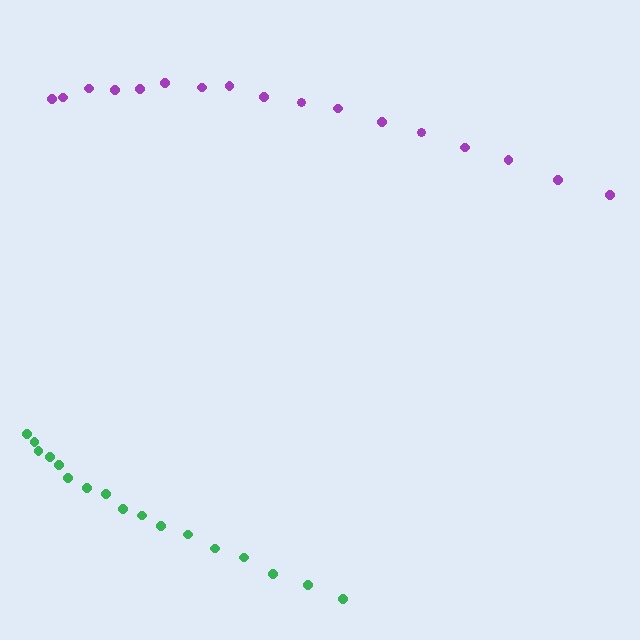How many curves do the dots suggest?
There are 2 distinct paths.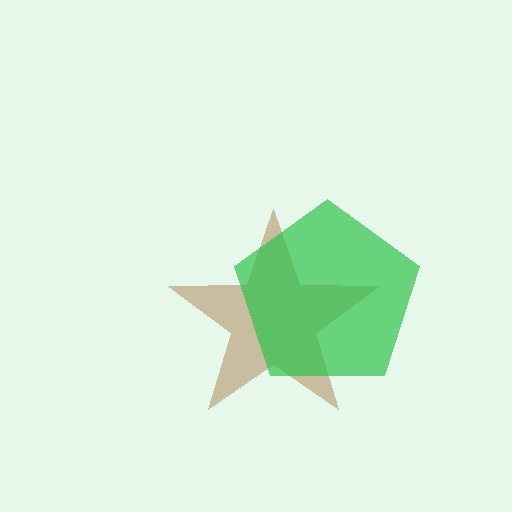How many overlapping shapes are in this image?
There are 2 overlapping shapes in the image.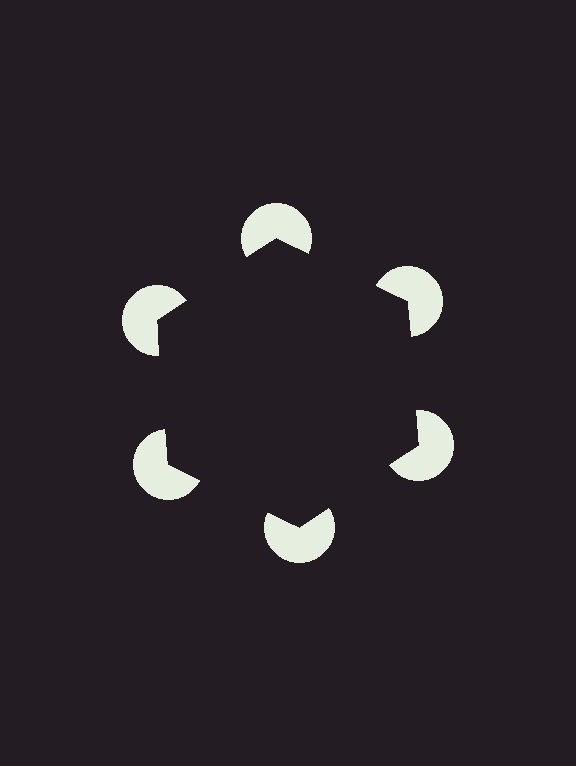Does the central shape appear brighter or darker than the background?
It typically appears slightly darker than the background, even though no actual brightness change is drawn.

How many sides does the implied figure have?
6 sides.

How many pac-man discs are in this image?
There are 6 — one at each vertex of the illusory hexagon.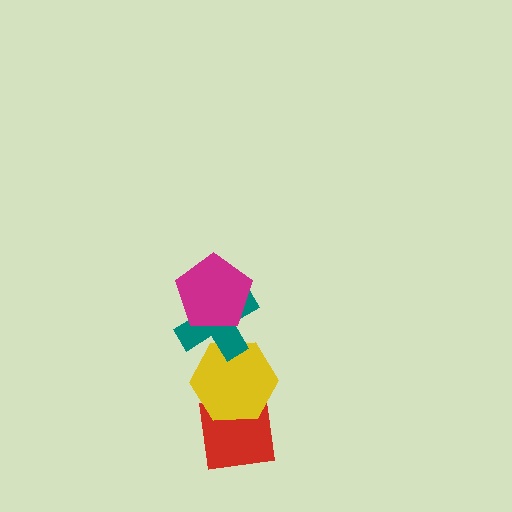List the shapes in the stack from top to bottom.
From top to bottom: the magenta pentagon, the teal cross, the yellow hexagon, the red square.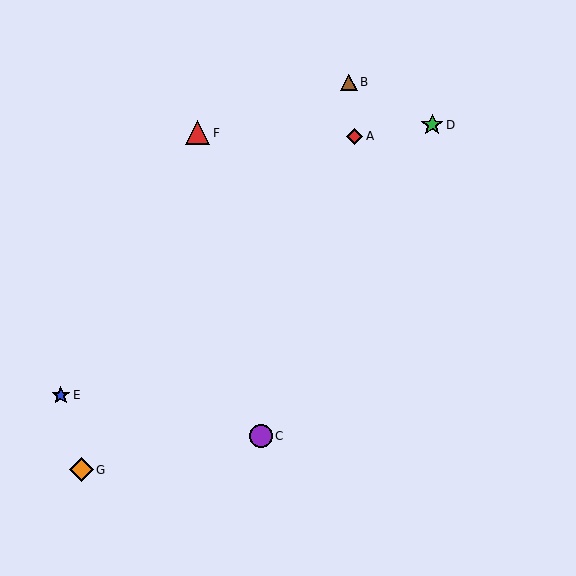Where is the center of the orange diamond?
The center of the orange diamond is at (81, 470).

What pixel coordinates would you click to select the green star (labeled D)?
Click at (432, 125) to select the green star D.